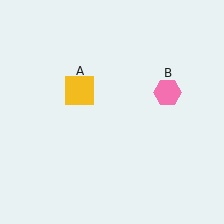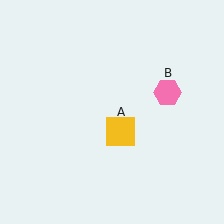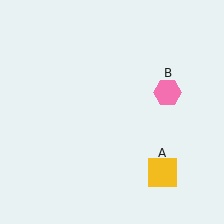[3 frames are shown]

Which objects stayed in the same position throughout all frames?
Pink hexagon (object B) remained stationary.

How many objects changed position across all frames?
1 object changed position: yellow square (object A).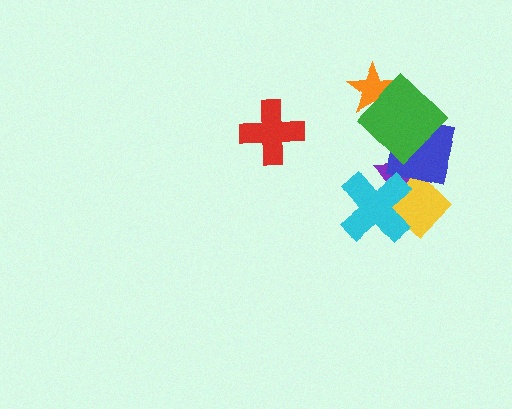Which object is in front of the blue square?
The green diamond is in front of the blue square.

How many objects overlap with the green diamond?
3 objects overlap with the green diamond.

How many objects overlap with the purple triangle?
4 objects overlap with the purple triangle.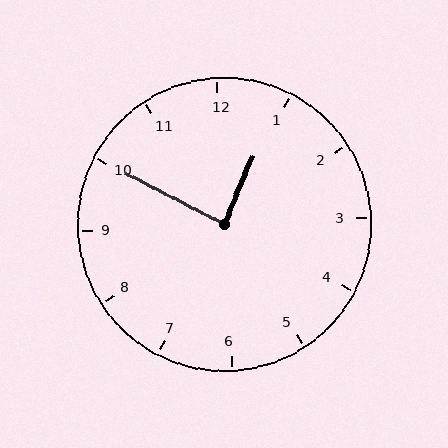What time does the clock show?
12:50.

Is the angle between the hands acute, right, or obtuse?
It is right.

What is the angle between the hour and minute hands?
Approximately 85 degrees.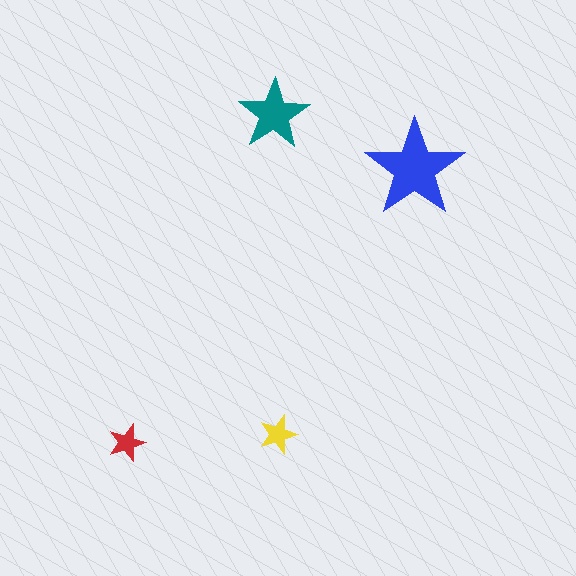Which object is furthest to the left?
The red star is leftmost.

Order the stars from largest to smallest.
the blue one, the teal one, the yellow one, the red one.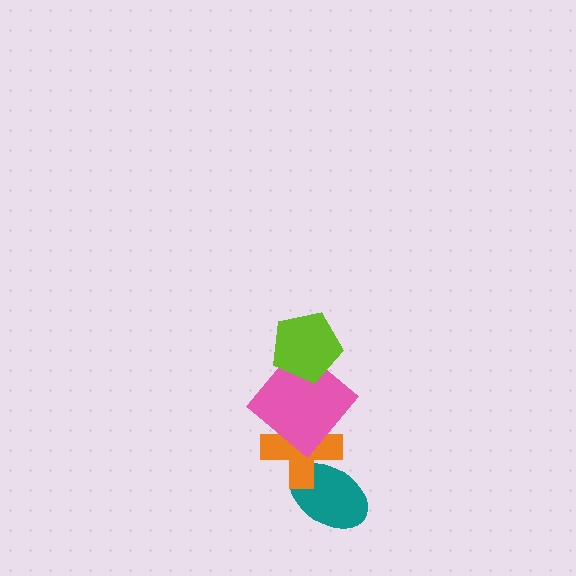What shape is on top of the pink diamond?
The lime pentagon is on top of the pink diamond.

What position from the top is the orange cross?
The orange cross is 3rd from the top.